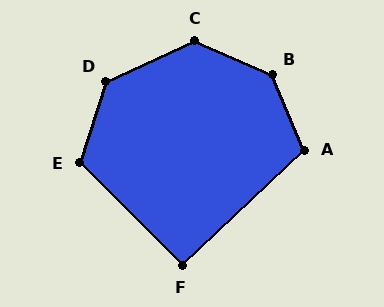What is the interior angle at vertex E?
Approximately 117 degrees (obtuse).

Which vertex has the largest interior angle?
B, at approximately 137 degrees.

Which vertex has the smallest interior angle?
F, at approximately 91 degrees.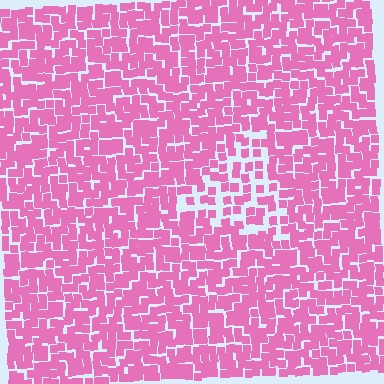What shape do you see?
I see a triangle.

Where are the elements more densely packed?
The elements are more densely packed outside the triangle boundary.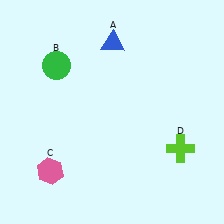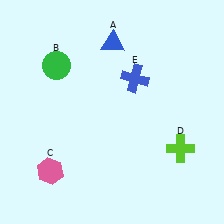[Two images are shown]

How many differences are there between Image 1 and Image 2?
There is 1 difference between the two images.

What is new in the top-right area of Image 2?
A blue cross (E) was added in the top-right area of Image 2.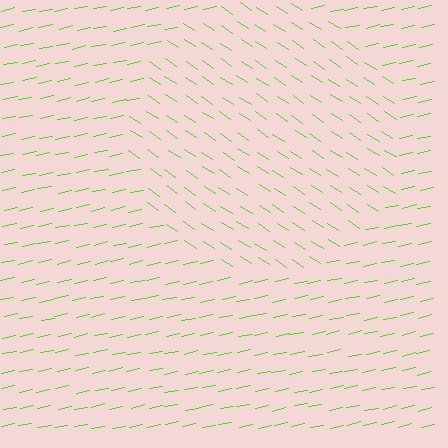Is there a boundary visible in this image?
Yes, there is a texture boundary formed by a change in line orientation.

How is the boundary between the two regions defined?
The boundary is defined purely by a change in line orientation (approximately 45 degrees difference). All lines are the same color and thickness.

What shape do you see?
I see a circle.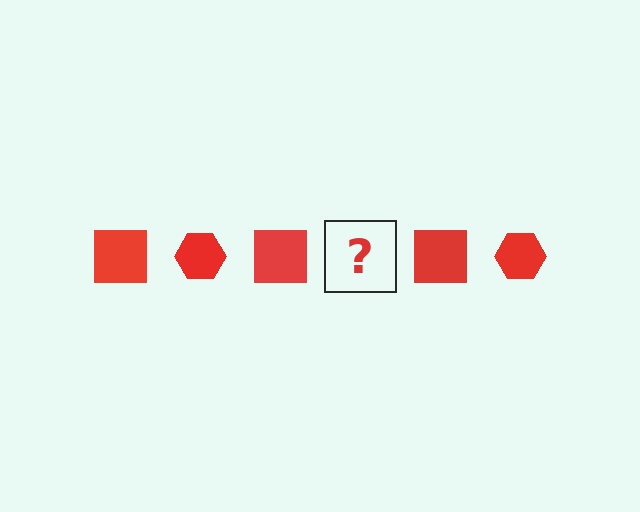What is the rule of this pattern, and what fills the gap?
The rule is that the pattern cycles through square, hexagon shapes in red. The gap should be filled with a red hexagon.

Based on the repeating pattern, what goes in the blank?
The blank should be a red hexagon.